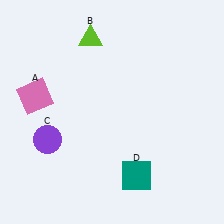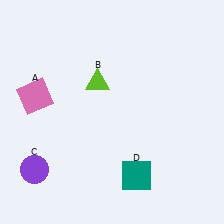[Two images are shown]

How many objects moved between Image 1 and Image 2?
2 objects moved between the two images.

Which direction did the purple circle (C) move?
The purple circle (C) moved down.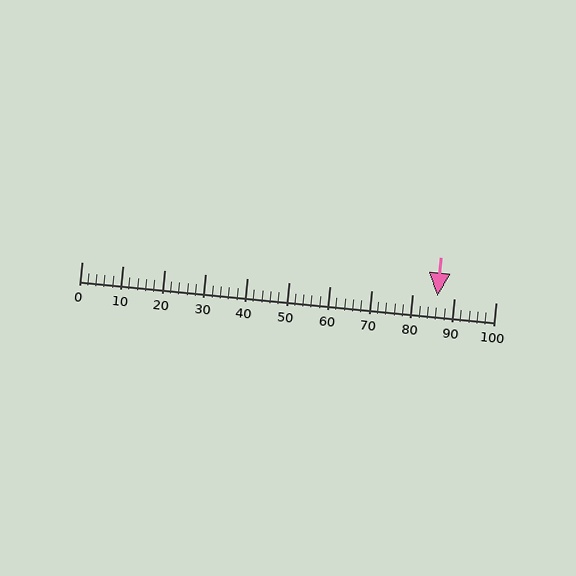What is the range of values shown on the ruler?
The ruler shows values from 0 to 100.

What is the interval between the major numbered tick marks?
The major tick marks are spaced 10 units apart.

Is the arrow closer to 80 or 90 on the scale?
The arrow is closer to 90.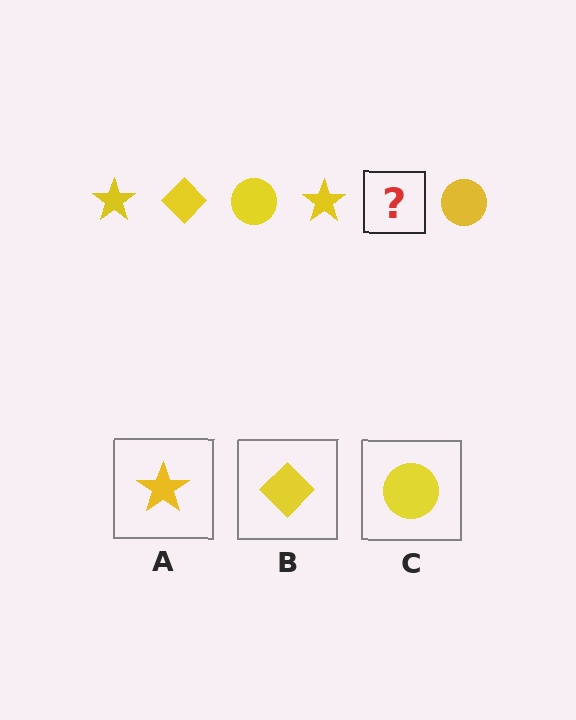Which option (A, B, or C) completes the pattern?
B.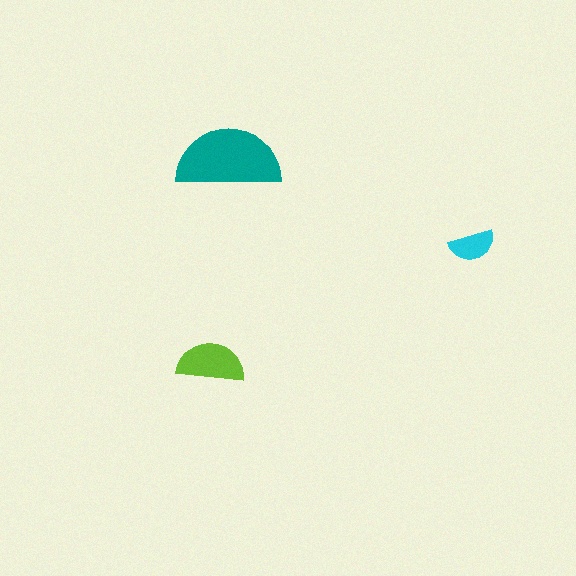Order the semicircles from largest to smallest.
the teal one, the lime one, the cyan one.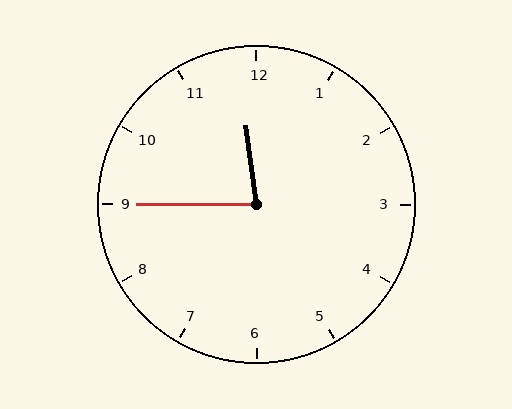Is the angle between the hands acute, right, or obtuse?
It is acute.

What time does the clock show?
11:45.